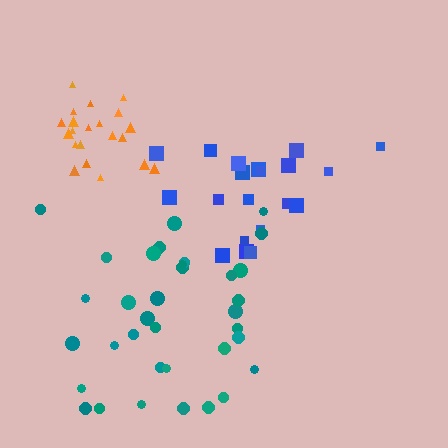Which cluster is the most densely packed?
Orange.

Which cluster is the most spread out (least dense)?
Teal.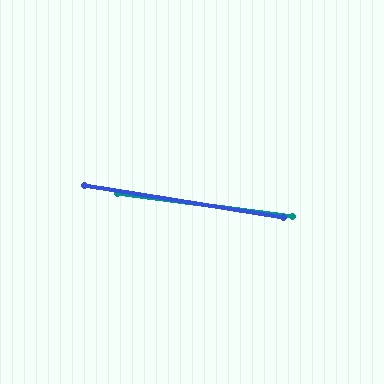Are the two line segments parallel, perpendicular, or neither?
Parallel — their directions differ by only 1.7°.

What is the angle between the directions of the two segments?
Approximately 2 degrees.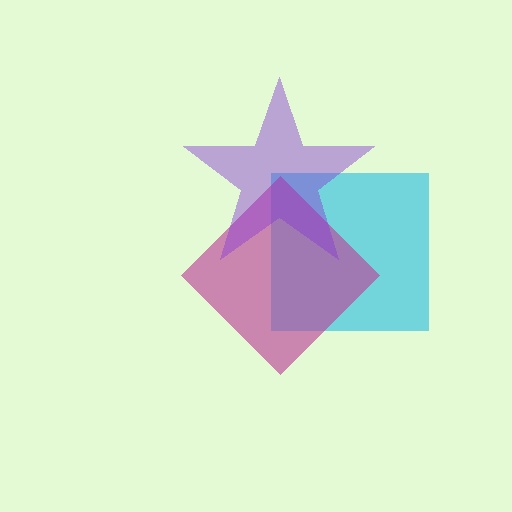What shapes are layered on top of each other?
The layered shapes are: a cyan square, a magenta diamond, a purple star.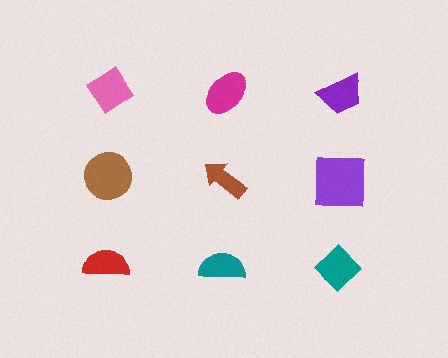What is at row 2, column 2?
A brown arrow.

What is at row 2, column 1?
A brown circle.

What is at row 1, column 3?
A purple trapezoid.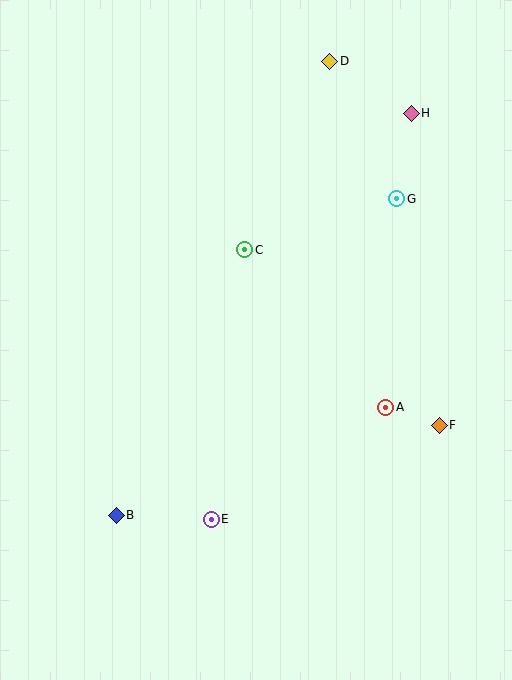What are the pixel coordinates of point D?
Point D is at (330, 61).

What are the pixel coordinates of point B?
Point B is at (116, 515).